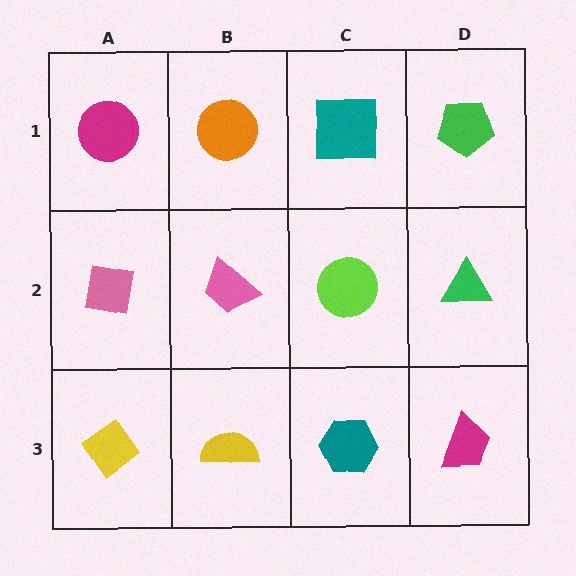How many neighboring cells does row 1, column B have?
3.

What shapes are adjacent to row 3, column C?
A lime circle (row 2, column C), a yellow semicircle (row 3, column B), a magenta trapezoid (row 3, column D).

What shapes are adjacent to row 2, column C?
A teal square (row 1, column C), a teal hexagon (row 3, column C), a pink trapezoid (row 2, column B), a green triangle (row 2, column D).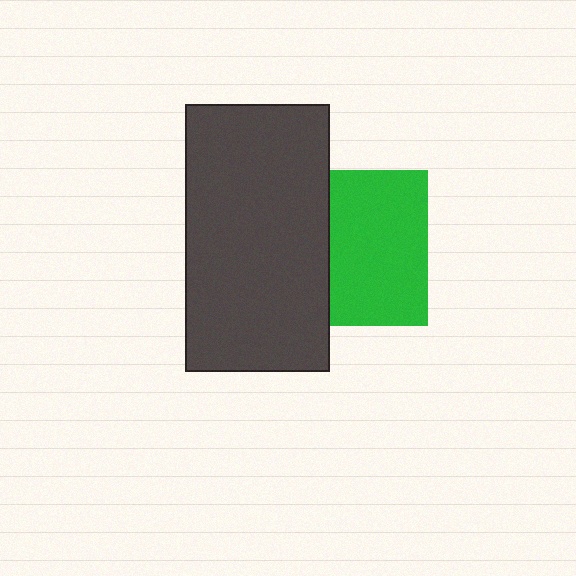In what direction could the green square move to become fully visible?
The green square could move right. That would shift it out from behind the dark gray rectangle entirely.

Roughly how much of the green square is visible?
About half of it is visible (roughly 63%).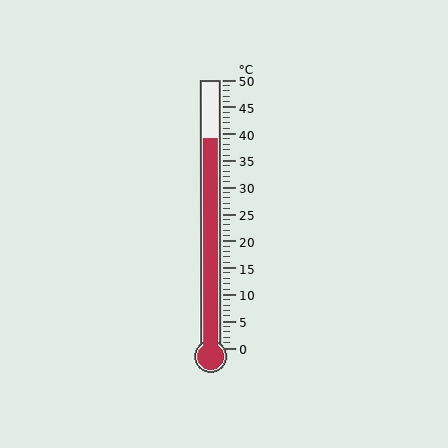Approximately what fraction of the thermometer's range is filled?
The thermometer is filled to approximately 80% of its range.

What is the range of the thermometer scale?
The thermometer scale ranges from 0°C to 50°C.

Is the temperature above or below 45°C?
The temperature is below 45°C.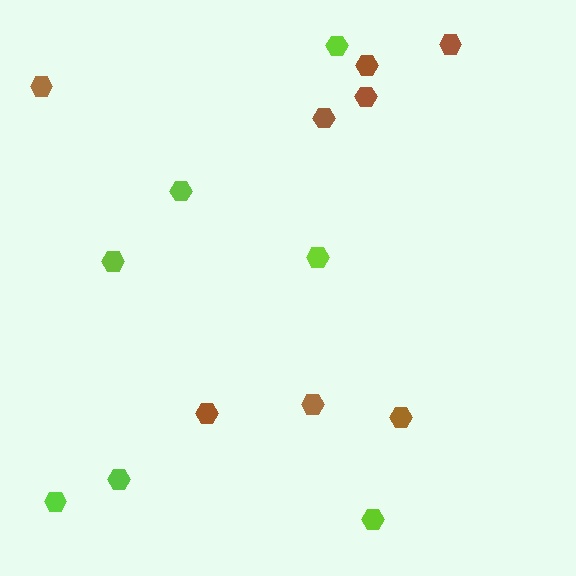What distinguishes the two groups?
There are 2 groups: one group of brown hexagons (8) and one group of lime hexagons (7).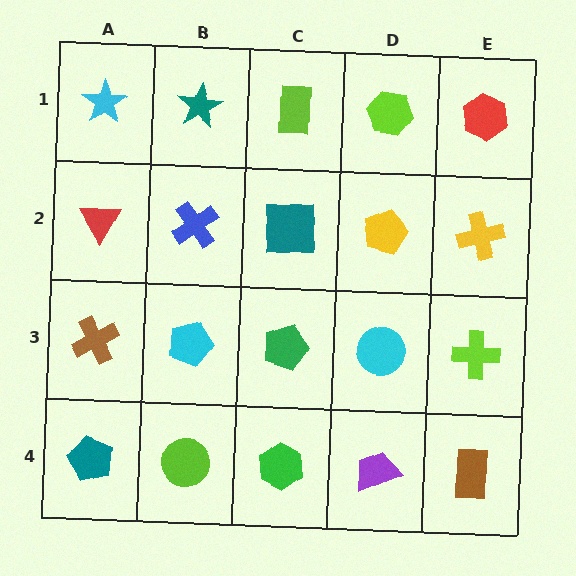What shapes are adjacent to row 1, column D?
A yellow pentagon (row 2, column D), a lime rectangle (row 1, column C), a red hexagon (row 1, column E).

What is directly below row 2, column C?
A green pentagon.